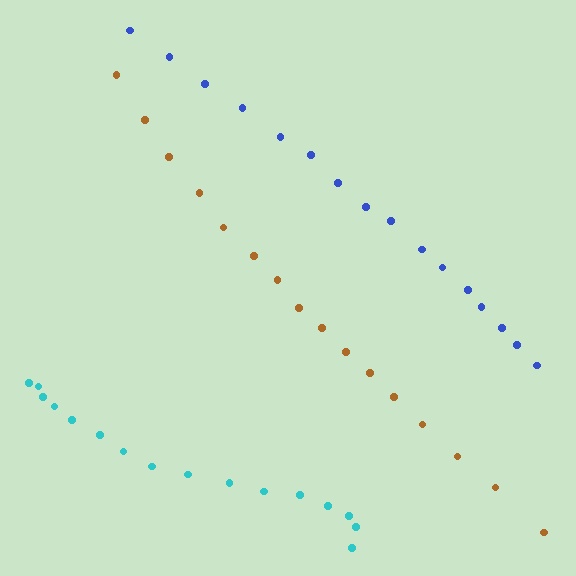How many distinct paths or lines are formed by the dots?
There are 3 distinct paths.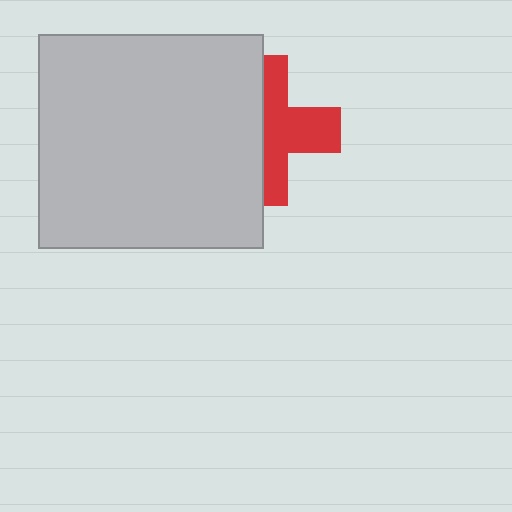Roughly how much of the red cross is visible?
About half of it is visible (roughly 52%).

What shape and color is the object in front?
The object in front is a light gray rectangle.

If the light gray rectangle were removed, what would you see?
You would see the complete red cross.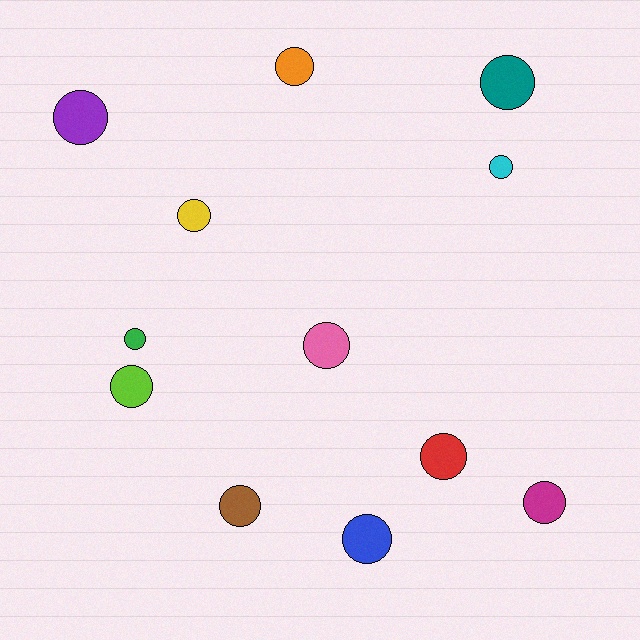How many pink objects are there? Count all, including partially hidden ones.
There is 1 pink object.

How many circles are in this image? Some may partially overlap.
There are 12 circles.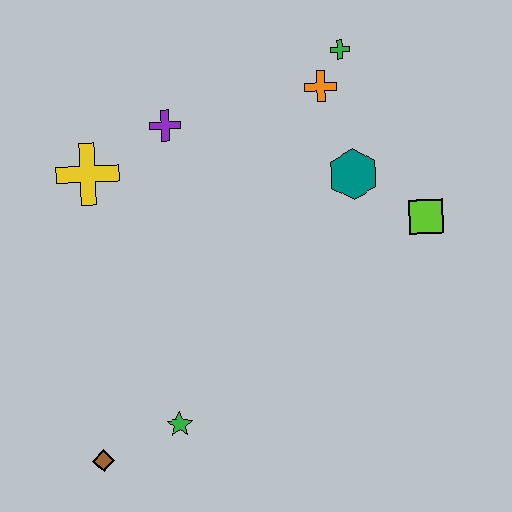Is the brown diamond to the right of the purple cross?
No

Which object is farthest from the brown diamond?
The green cross is farthest from the brown diamond.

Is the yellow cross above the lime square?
Yes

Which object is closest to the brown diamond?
The green star is closest to the brown diamond.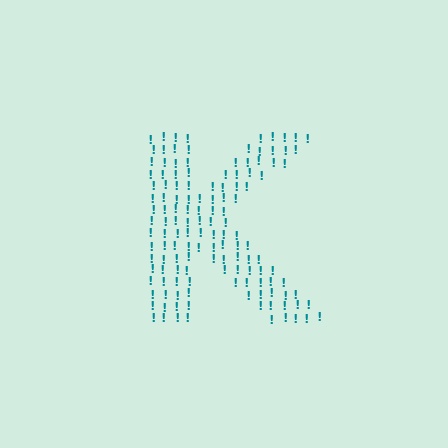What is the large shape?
The large shape is the letter K.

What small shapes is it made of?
It is made of small exclamation marks.